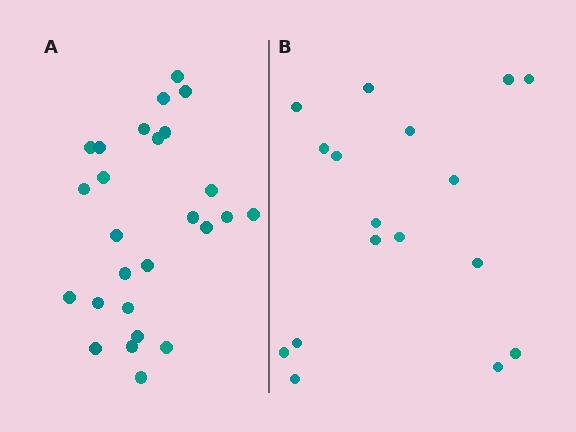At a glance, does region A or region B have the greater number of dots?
Region A (the left region) has more dots.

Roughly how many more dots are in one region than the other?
Region A has roughly 8 or so more dots than region B.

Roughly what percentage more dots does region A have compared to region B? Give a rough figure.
About 55% more.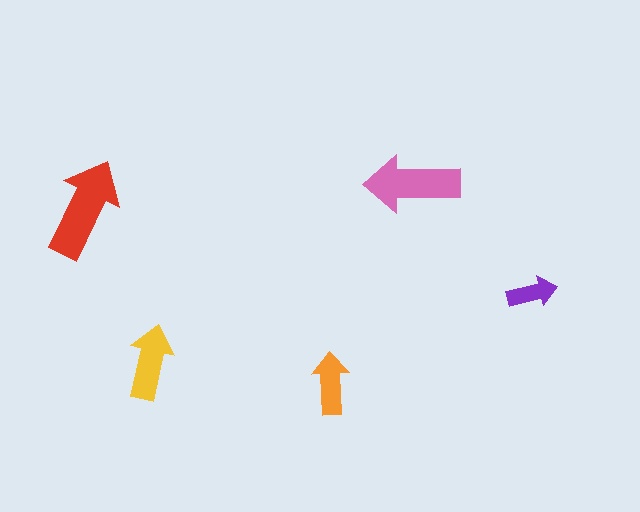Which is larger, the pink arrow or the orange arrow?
The pink one.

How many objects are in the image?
There are 5 objects in the image.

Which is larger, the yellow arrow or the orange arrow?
The yellow one.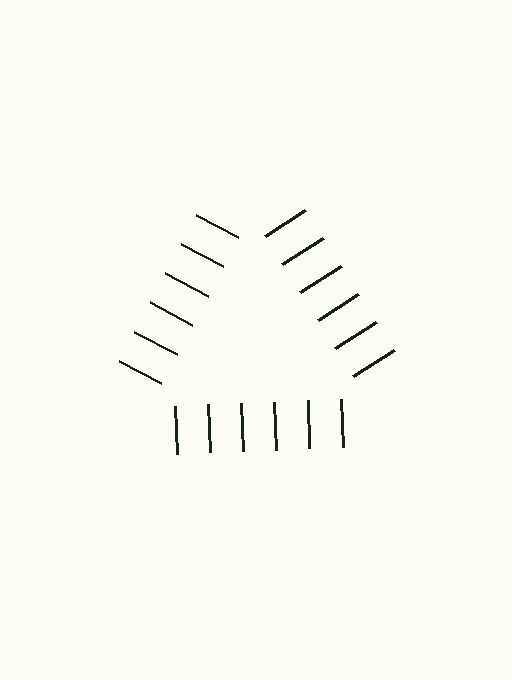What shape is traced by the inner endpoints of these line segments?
An illusory triangle — the line segments terminate on its edges but no continuous stroke is drawn.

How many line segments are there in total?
18 — 6 along each of the 3 edges.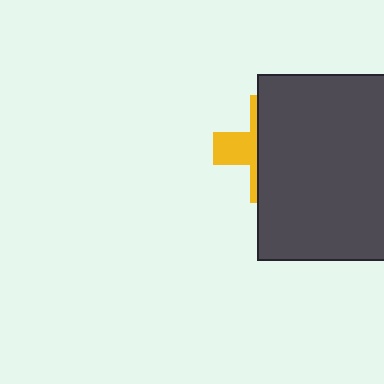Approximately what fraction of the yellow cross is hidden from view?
Roughly 66% of the yellow cross is hidden behind the dark gray rectangle.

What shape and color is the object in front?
The object in front is a dark gray rectangle.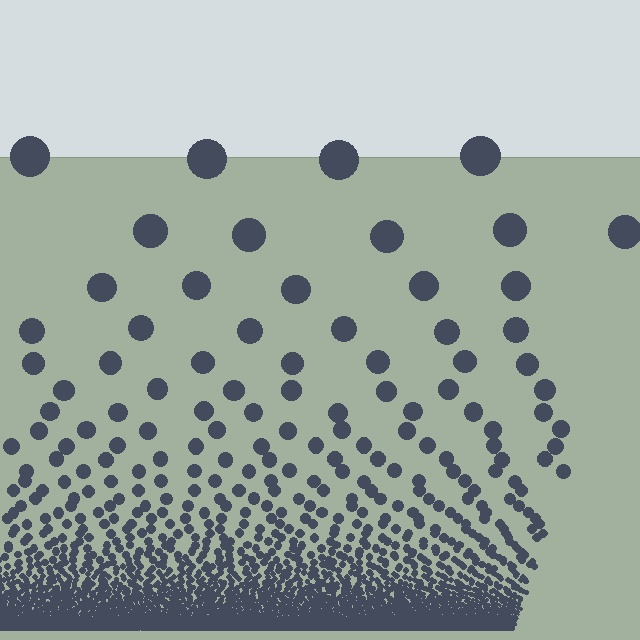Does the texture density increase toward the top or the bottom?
Density increases toward the bottom.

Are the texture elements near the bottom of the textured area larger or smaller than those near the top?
Smaller. The gradient is inverted — elements near the bottom are smaller and denser.